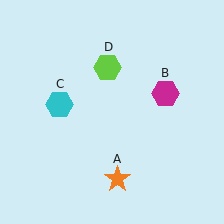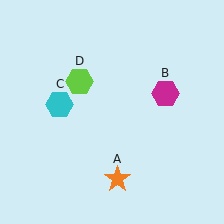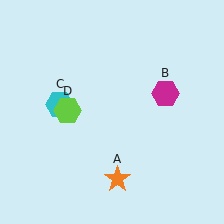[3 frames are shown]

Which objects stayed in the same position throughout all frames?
Orange star (object A) and magenta hexagon (object B) and cyan hexagon (object C) remained stationary.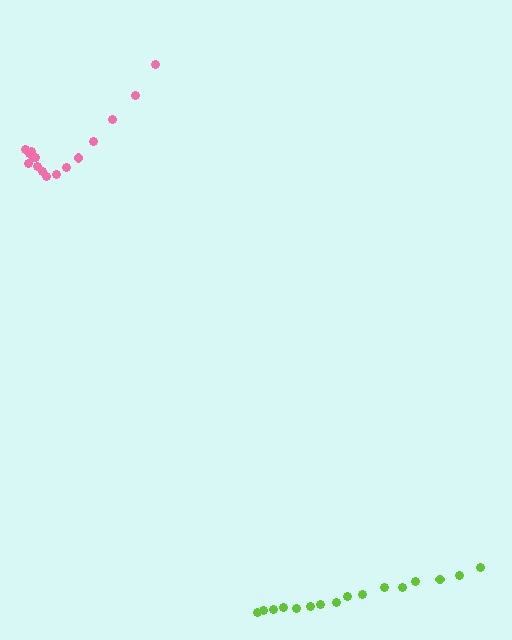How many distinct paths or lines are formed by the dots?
There are 2 distinct paths.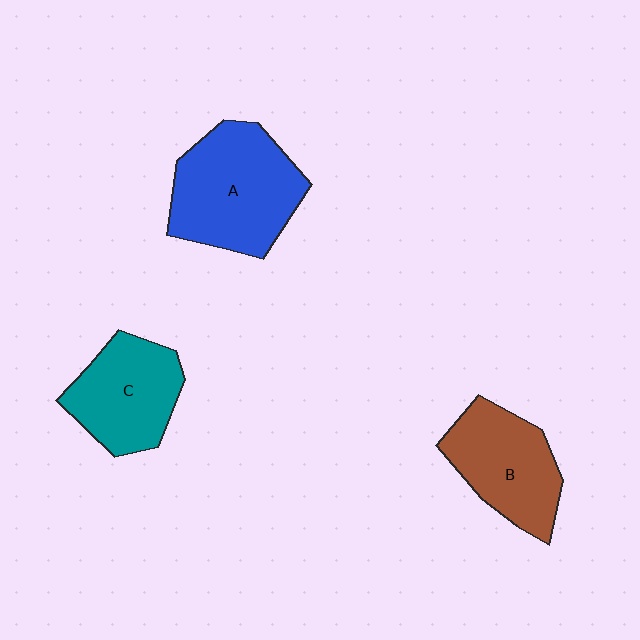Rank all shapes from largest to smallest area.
From largest to smallest: A (blue), B (brown), C (teal).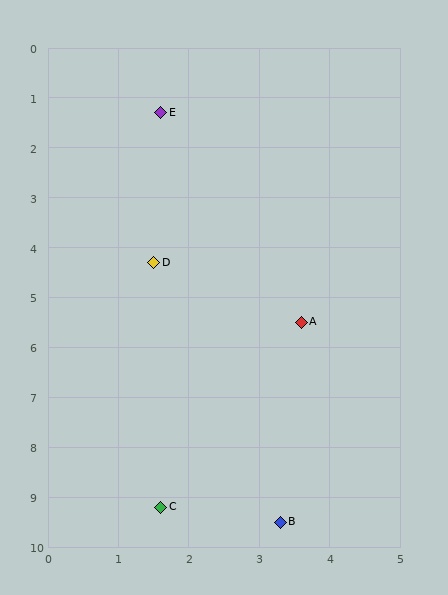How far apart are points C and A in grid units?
Points C and A are about 4.2 grid units apart.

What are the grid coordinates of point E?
Point E is at approximately (1.6, 1.3).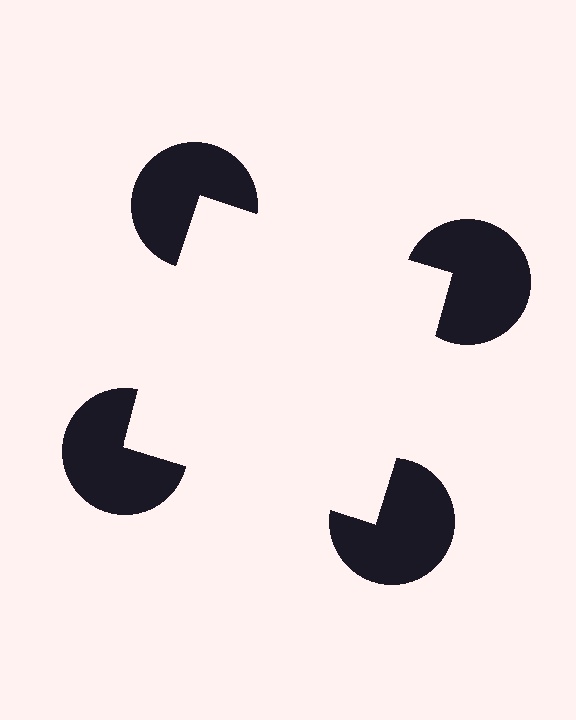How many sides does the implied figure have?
4 sides.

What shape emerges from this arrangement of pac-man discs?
An illusory square — its edges are inferred from the aligned wedge cuts in the pac-man discs, not physically drawn.